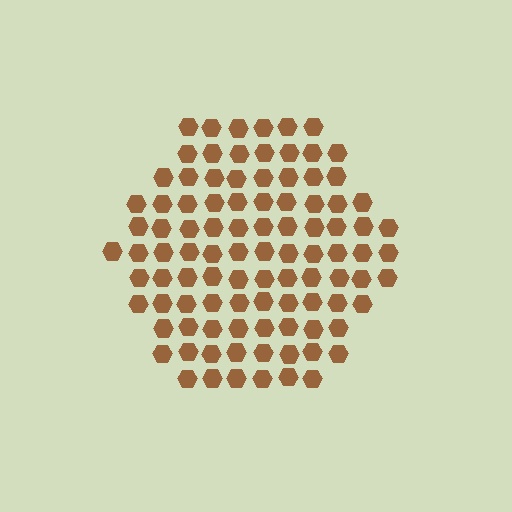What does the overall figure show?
The overall figure shows a hexagon.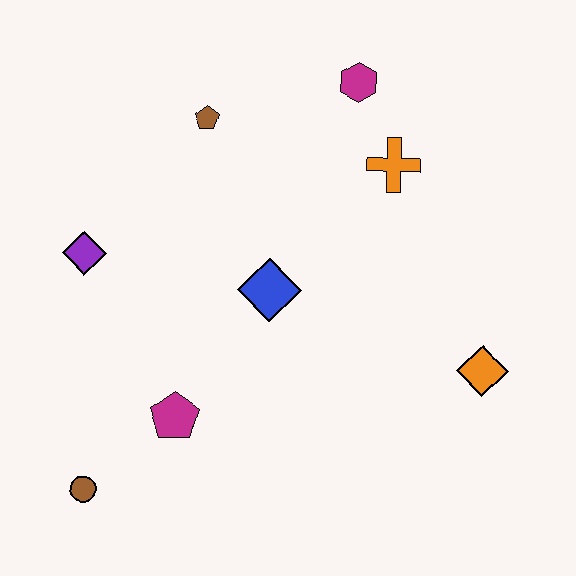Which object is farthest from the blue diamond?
The brown circle is farthest from the blue diamond.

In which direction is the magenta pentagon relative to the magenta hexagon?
The magenta pentagon is below the magenta hexagon.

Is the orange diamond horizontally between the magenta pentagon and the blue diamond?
No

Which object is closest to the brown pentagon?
The magenta hexagon is closest to the brown pentagon.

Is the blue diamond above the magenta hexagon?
No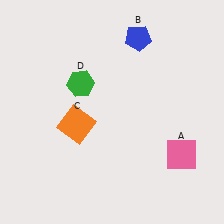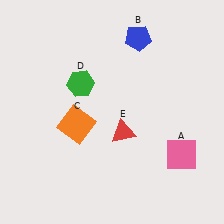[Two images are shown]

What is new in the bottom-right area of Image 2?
A red triangle (E) was added in the bottom-right area of Image 2.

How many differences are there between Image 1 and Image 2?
There is 1 difference between the two images.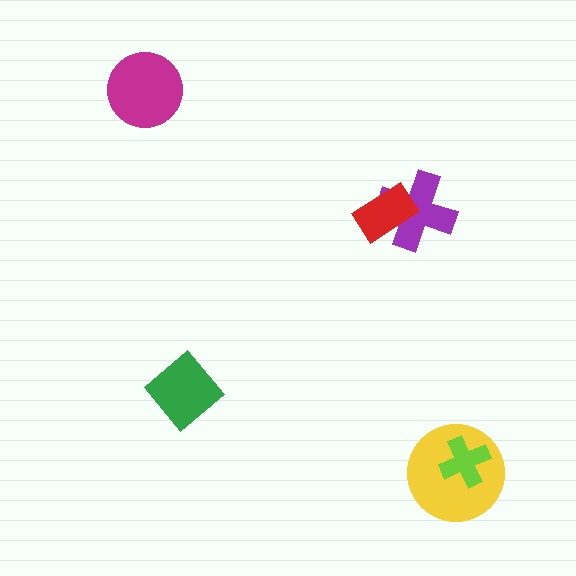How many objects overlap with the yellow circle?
1 object overlaps with the yellow circle.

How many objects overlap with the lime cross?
1 object overlaps with the lime cross.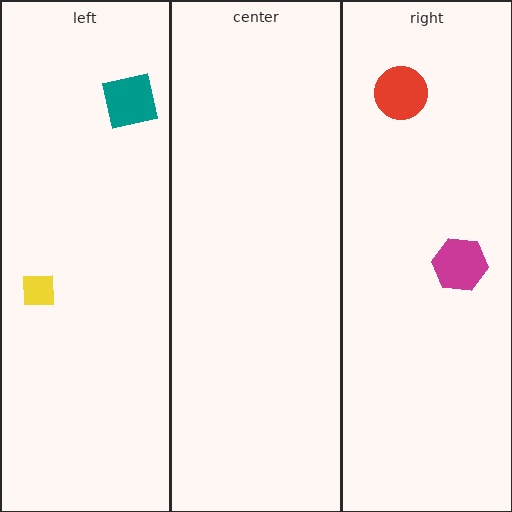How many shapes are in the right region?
2.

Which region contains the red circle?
The right region.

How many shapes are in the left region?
2.